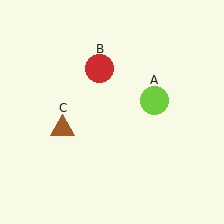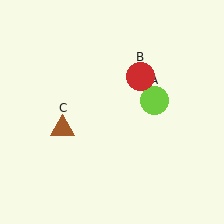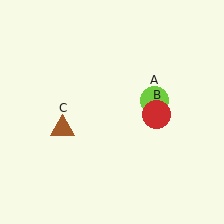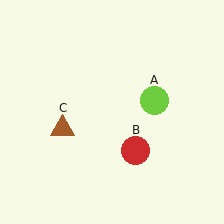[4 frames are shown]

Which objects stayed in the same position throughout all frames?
Lime circle (object A) and brown triangle (object C) remained stationary.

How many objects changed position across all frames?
1 object changed position: red circle (object B).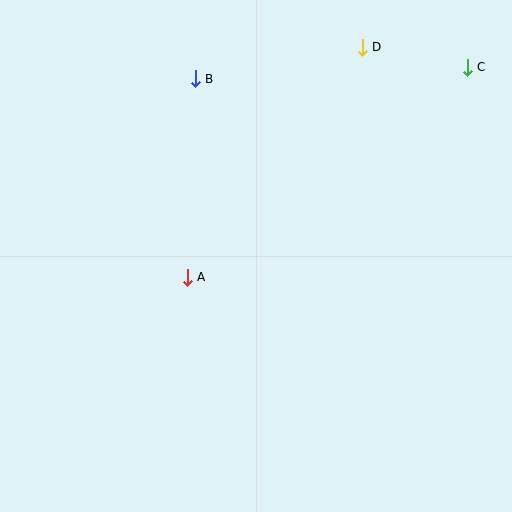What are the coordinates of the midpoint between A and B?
The midpoint between A and B is at (191, 178).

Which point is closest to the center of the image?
Point A at (187, 277) is closest to the center.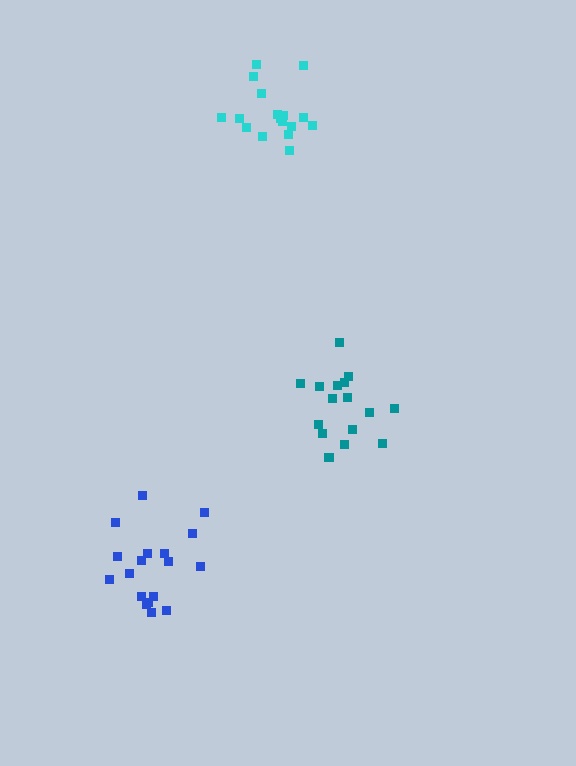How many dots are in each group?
Group 1: 17 dots, Group 2: 18 dots, Group 3: 16 dots (51 total).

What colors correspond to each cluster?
The clusters are colored: cyan, blue, teal.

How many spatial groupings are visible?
There are 3 spatial groupings.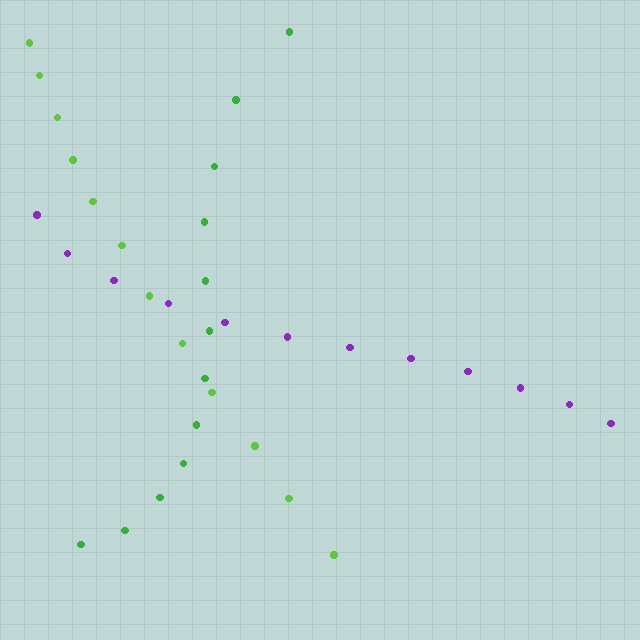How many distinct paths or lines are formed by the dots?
There are 3 distinct paths.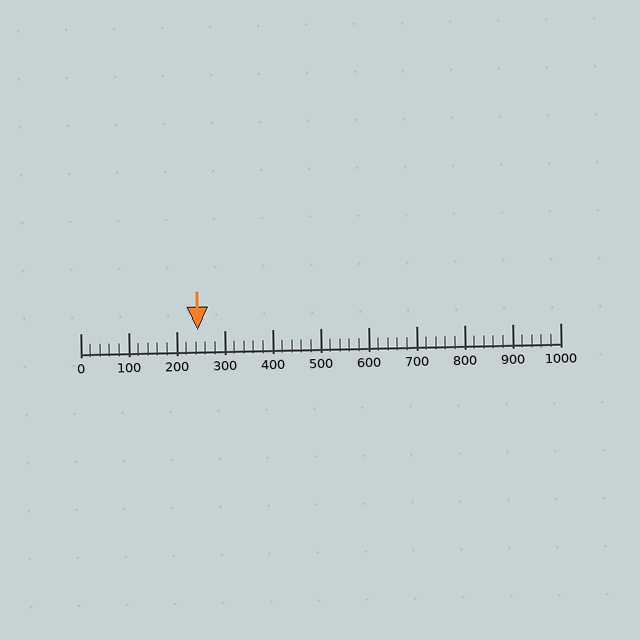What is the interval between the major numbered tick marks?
The major tick marks are spaced 100 units apart.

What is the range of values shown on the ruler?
The ruler shows values from 0 to 1000.